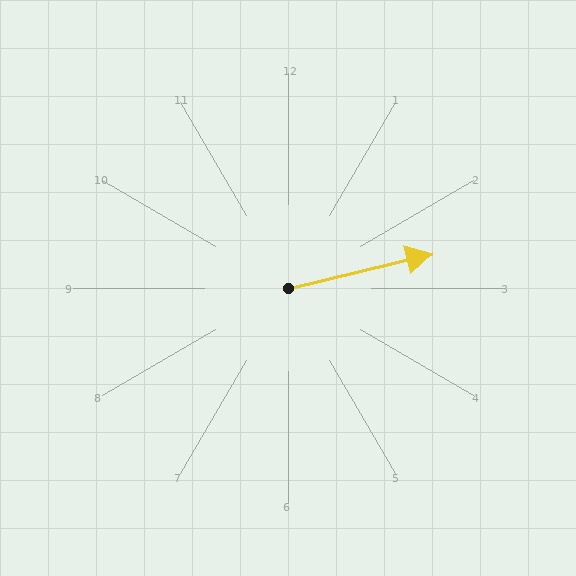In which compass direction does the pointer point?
East.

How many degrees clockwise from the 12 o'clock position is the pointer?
Approximately 76 degrees.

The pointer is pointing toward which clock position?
Roughly 3 o'clock.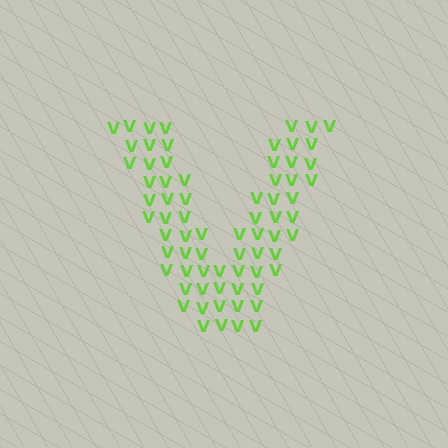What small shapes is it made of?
It is made of small letter V's.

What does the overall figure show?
The overall figure shows the letter V.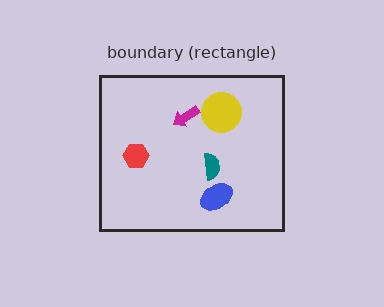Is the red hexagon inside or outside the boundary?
Inside.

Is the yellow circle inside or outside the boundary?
Inside.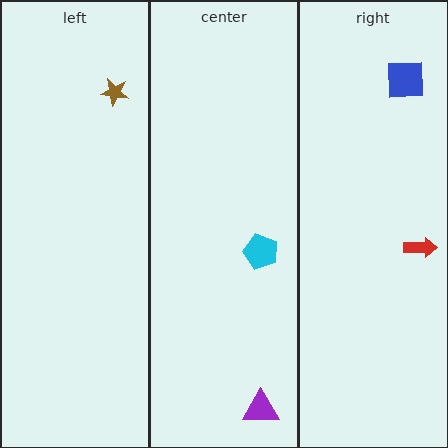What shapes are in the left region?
The brown star.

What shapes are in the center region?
The cyan pentagon, the purple triangle.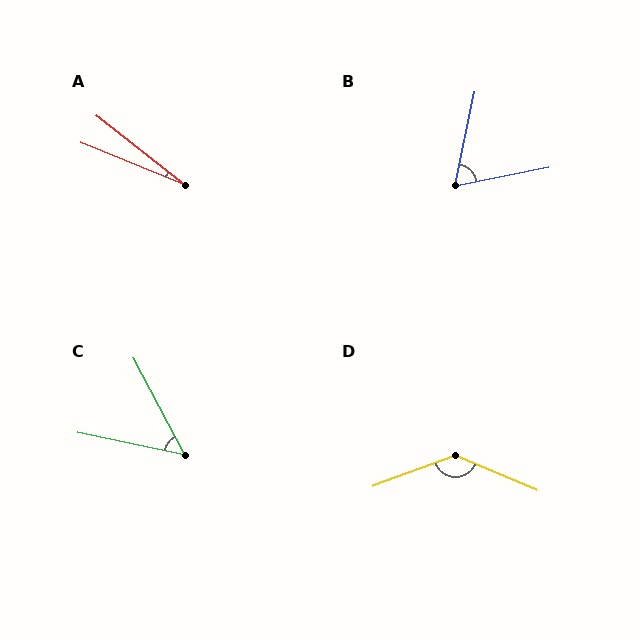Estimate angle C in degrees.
Approximately 50 degrees.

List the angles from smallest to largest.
A (16°), C (50°), B (67°), D (136°).